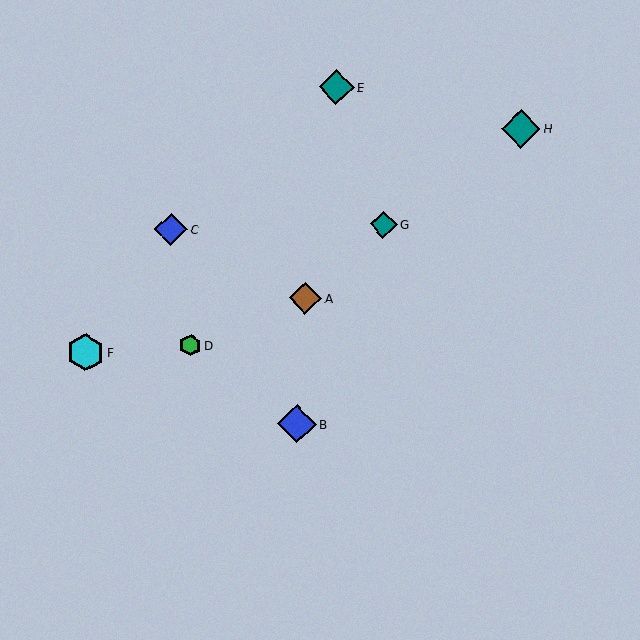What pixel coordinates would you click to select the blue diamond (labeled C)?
Click at (171, 229) to select the blue diamond C.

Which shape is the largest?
The teal diamond (labeled H) is the largest.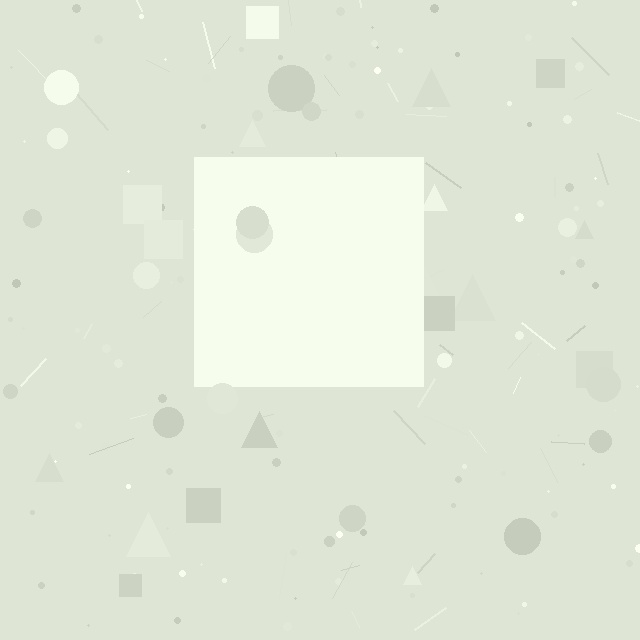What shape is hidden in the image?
A square is hidden in the image.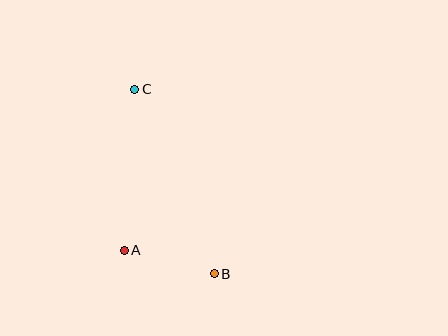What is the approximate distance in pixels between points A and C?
The distance between A and C is approximately 161 pixels.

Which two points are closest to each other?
Points A and B are closest to each other.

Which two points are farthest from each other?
Points B and C are farthest from each other.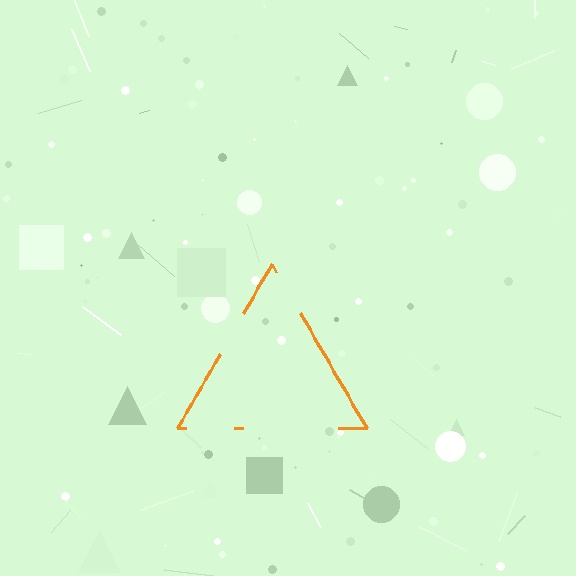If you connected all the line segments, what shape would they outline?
They would outline a triangle.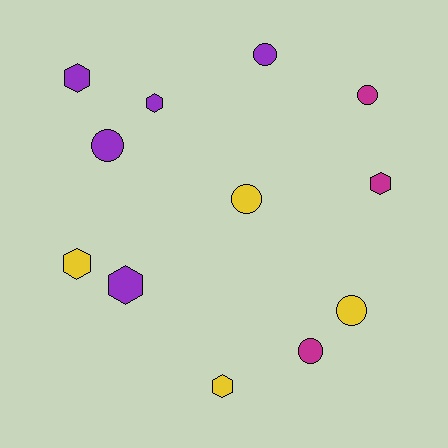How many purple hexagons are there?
There are 3 purple hexagons.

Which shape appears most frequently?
Hexagon, with 6 objects.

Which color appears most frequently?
Purple, with 5 objects.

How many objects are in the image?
There are 12 objects.